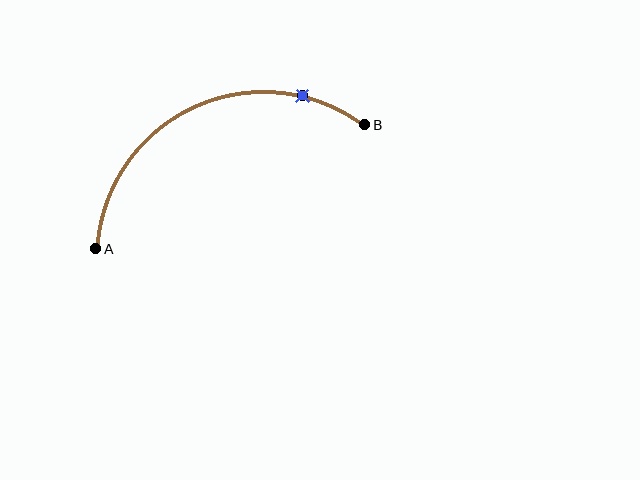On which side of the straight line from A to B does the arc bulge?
The arc bulges above the straight line connecting A and B.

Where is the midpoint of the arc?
The arc midpoint is the point on the curve farthest from the straight line joining A and B. It sits above that line.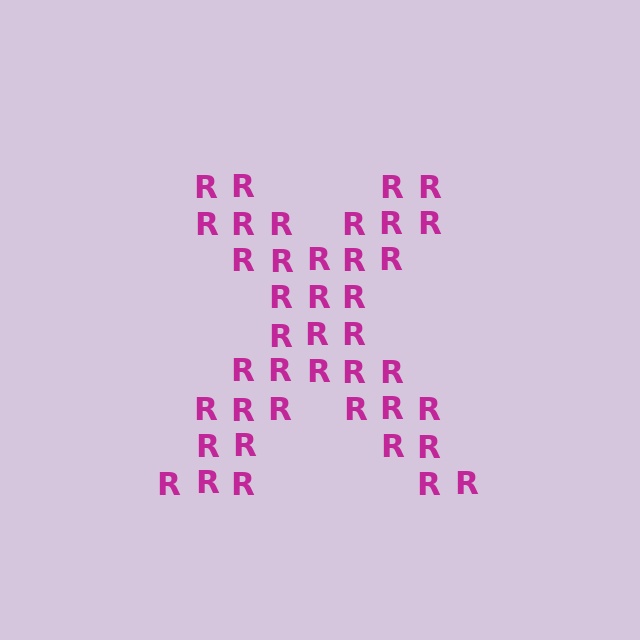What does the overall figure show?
The overall figure shows the letter X.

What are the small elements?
The small elements are letter R's.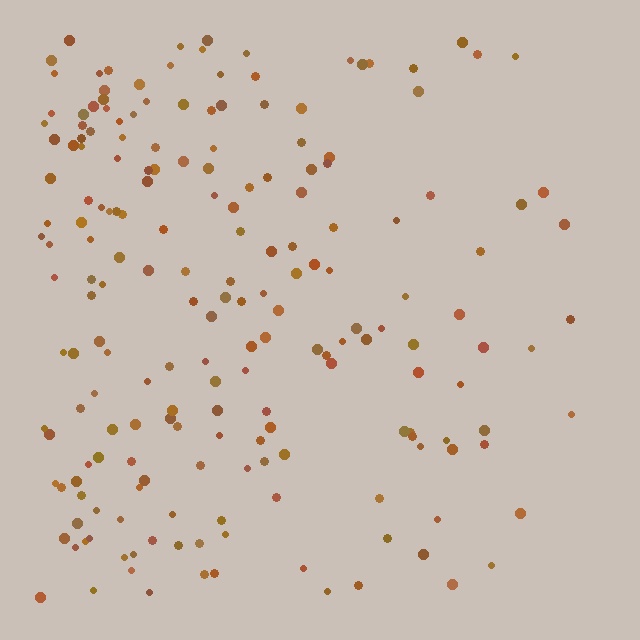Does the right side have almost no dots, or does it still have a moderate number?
Still a moderate number, just noticeably fewer than the left.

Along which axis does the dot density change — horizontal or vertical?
Horizontal.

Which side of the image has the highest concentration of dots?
The left.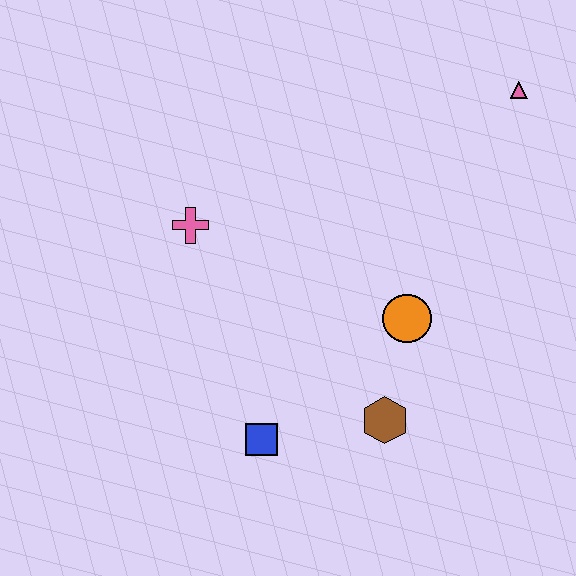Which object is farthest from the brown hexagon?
The pink triangle is farthest from the brown hexagon.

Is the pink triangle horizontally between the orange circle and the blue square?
No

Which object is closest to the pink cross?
The blue square is closest to the pink cross.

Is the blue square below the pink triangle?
Yes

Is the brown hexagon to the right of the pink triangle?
No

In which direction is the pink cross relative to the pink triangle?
The pink cross is to the left of the pink triangle.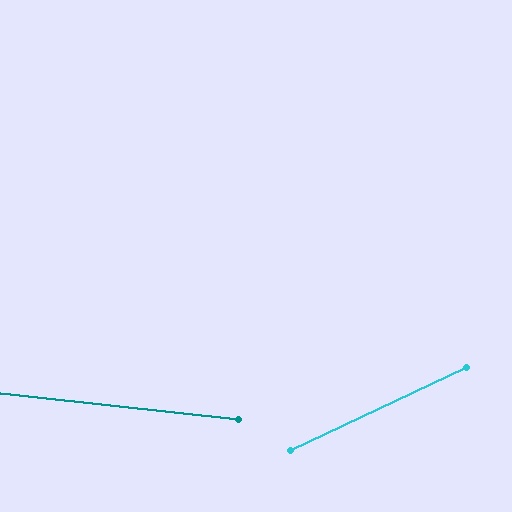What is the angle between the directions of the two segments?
Approximately 32 degrees.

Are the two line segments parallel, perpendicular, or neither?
Neither parallel nor perpendicular — they differ by about 32°.